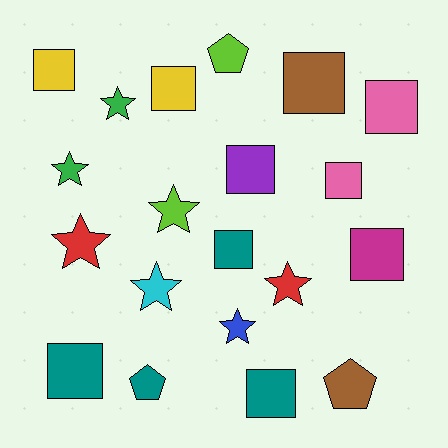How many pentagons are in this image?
There are 3 pentagons.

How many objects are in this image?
There are 20 objects.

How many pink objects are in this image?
There are 2 pink objects.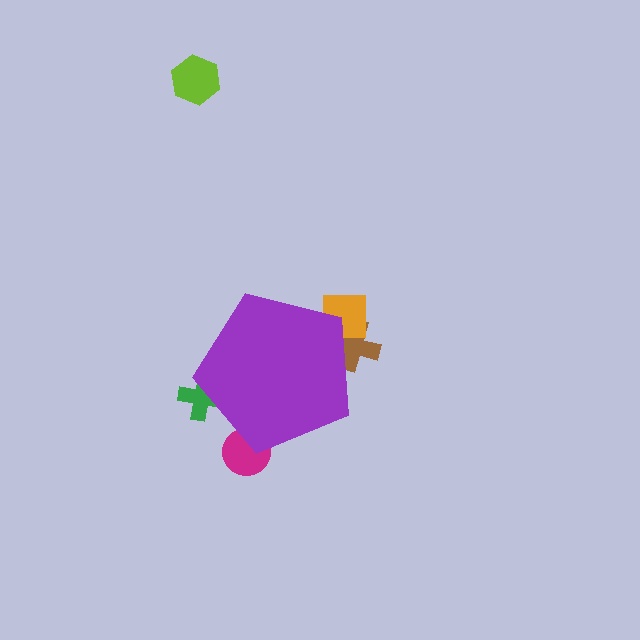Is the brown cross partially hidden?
Yes, the brown cross is partially hidden behind the purple pentagon.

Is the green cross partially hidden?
Yes, the green cross is partially hidden behind the purple pentagon.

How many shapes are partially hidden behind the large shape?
4 shapes are partially hidden.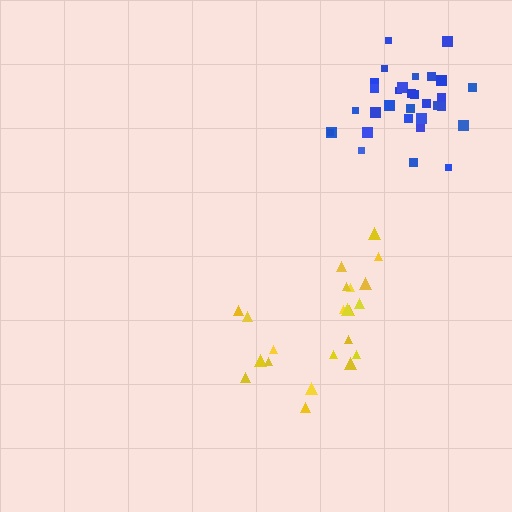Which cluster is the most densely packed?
Blue.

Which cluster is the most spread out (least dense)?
Yellow.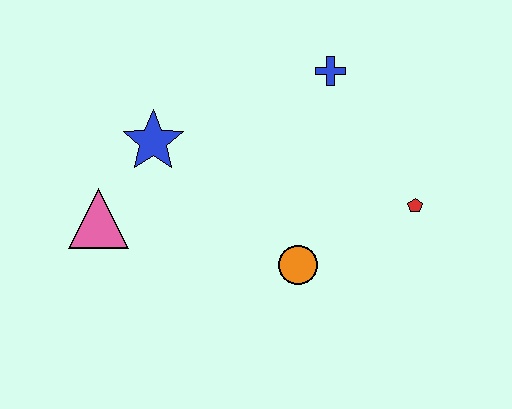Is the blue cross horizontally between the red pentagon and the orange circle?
Yes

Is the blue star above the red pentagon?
Yes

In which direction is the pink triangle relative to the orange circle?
The pink triangle is to the left of the orange circle.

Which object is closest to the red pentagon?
The orange circle is closest to the red pentagon.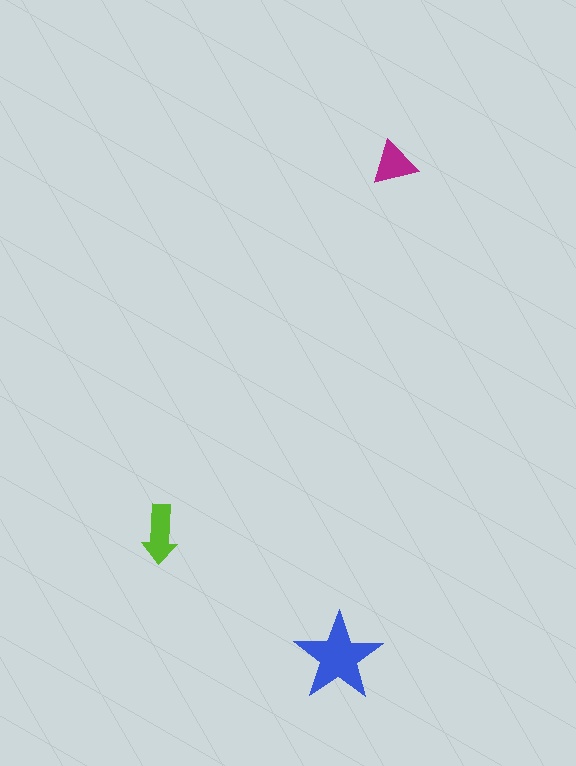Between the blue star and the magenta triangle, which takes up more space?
The blue star.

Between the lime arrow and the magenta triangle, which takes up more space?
The lime arrow.